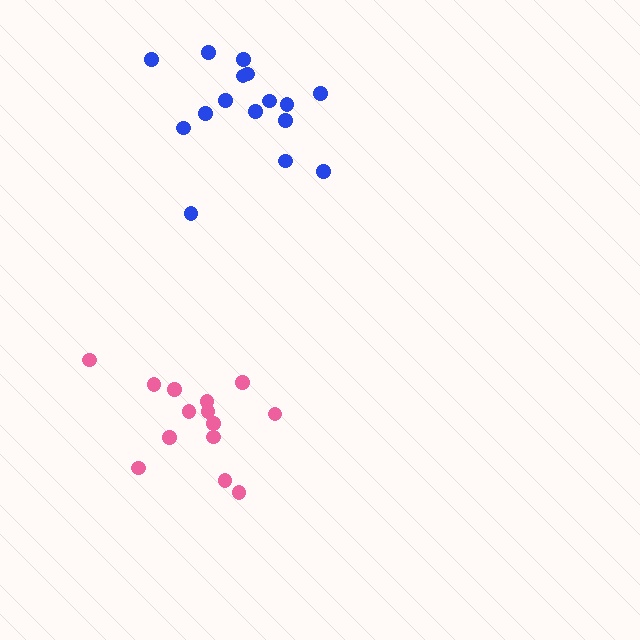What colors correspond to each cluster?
The clusters are colored: blue, pink.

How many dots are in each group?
Group 1: 16 dots, Group 2: 14 dots (30 total).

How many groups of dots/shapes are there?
There are 2 groups.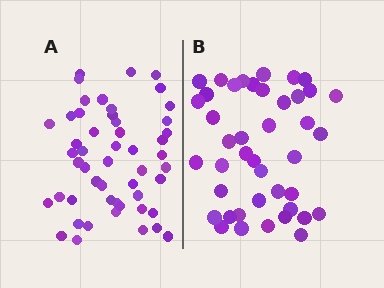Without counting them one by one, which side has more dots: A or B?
Region A (the left region) has more dots.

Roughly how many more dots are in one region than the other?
Region A has roughly 8 or so more dots than region B.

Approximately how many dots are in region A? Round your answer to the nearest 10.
About 50 dots. (The exact count is 51, which rounds to 50.)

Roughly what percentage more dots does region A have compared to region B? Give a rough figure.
About 20% more.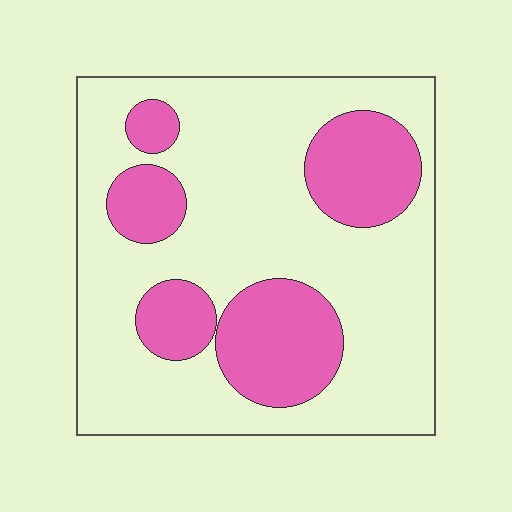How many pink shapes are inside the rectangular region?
5.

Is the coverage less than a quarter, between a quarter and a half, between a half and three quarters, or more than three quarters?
Between a quarter and a half.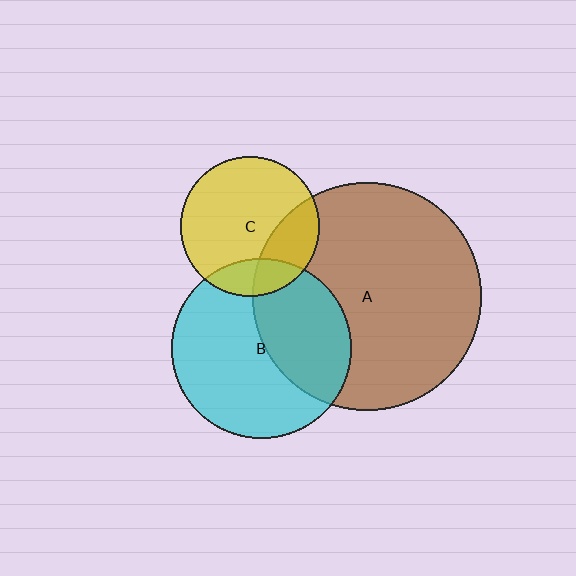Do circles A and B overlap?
Yes.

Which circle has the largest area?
Circle A (brown).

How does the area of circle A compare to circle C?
Approximately 2.7 times.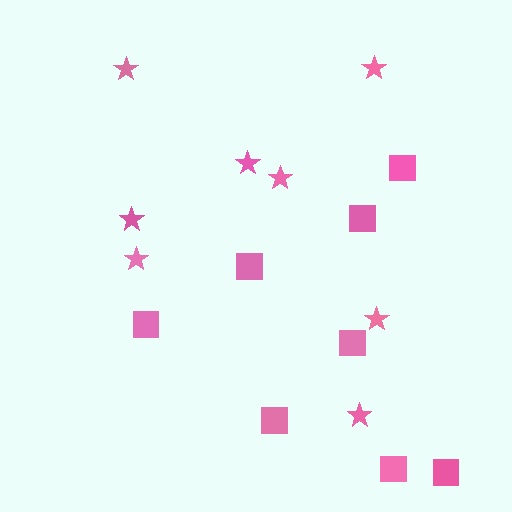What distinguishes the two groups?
There are 2 groups: one group of squares (8) and one group of stars (8).